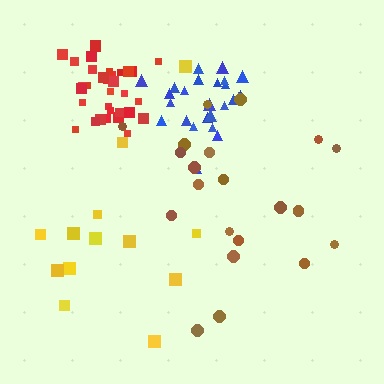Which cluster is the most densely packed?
Red.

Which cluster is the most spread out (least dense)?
Yellow.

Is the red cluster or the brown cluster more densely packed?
Red.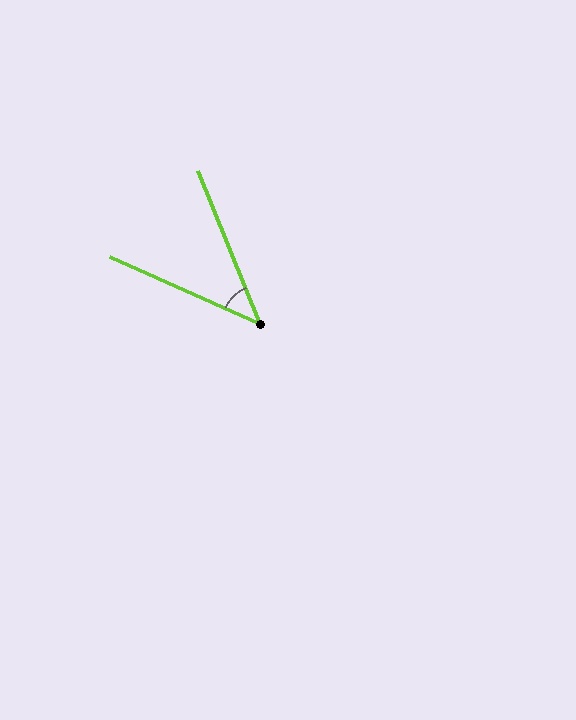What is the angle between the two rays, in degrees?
Approximately 44 degrees.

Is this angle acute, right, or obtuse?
It is acute.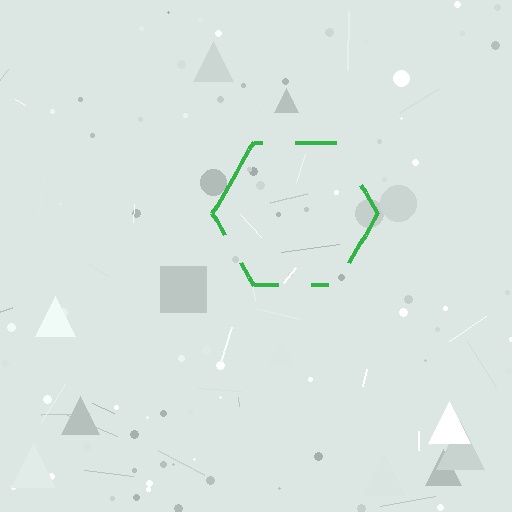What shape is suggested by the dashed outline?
The dashed outline suggests a hexagon.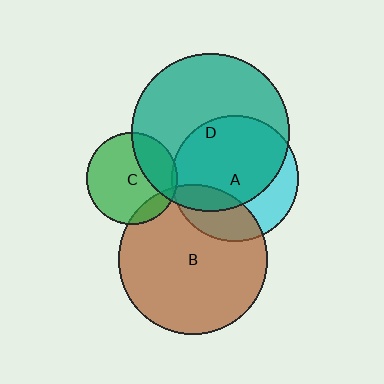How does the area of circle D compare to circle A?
Approximately 1.6 times.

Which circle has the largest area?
Circle D (teal).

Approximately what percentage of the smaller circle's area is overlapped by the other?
Approximately 30%.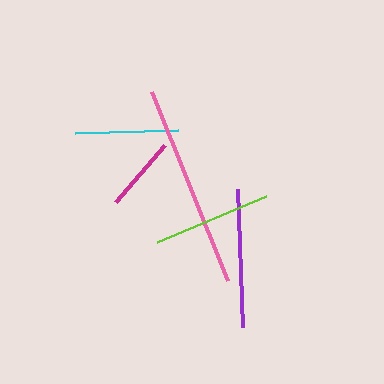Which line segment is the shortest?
The magenta line is the shortest at approximately 76 pixels.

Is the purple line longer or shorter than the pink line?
The pink line is longer than the purple line.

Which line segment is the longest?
The pink line is the longest at approximately 204 pixels.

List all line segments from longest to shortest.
From longest to shortest: pink, purple, lime, cyan, magenta.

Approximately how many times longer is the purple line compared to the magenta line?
The purple line is approximately 1.8 times the length of the magenta line.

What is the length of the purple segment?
The purple segment is approximately 138 pixels long.